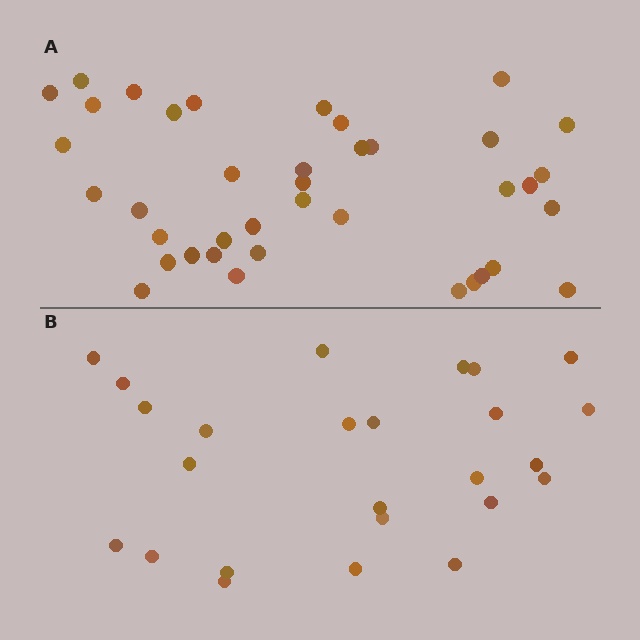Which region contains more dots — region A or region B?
Region A (the top region) has more dots.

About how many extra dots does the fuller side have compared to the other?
Region A has approximately 15 more dots than region B.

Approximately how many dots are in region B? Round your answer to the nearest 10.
About 20 dots. (The exact count is 25, which rounds to 20.)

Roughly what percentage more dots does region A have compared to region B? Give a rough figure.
About 55% more.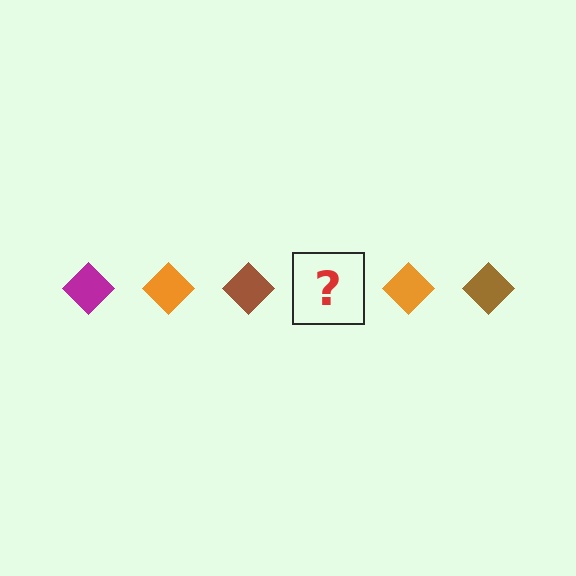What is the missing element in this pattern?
The missing element is a magenta diamond.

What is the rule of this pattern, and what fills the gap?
The rule is that the pattern cycles through magenta, orange, brown diamonds. The gap should be filled with a magenta diamond.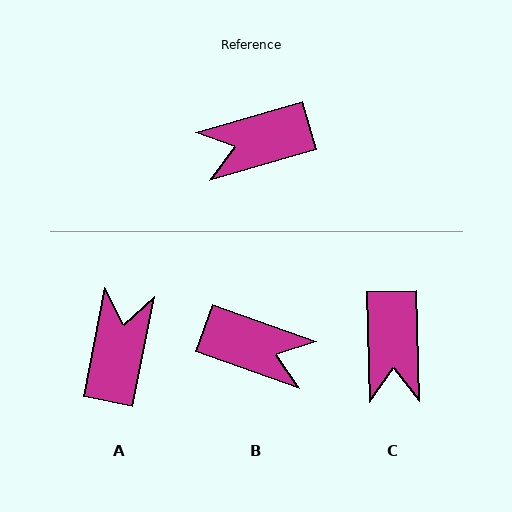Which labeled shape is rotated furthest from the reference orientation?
B, about 144 degrees away.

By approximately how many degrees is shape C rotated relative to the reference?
Approximately 75 degrees counter-clockwise.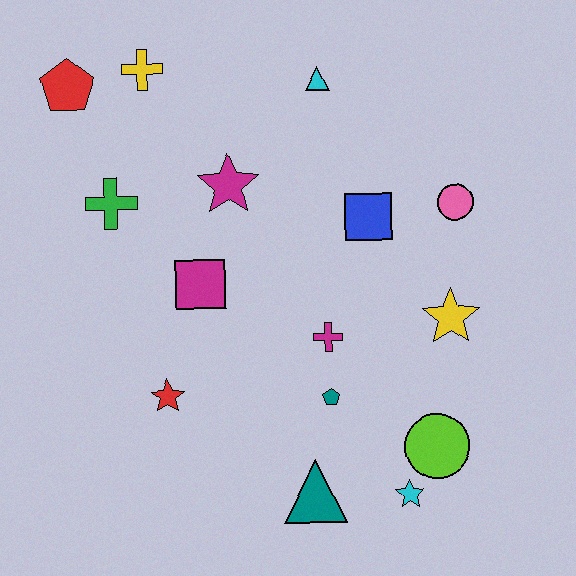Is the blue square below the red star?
No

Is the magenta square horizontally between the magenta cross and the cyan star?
No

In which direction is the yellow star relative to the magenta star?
The yellow star is to the right of the magenta star.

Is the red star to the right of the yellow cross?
Yes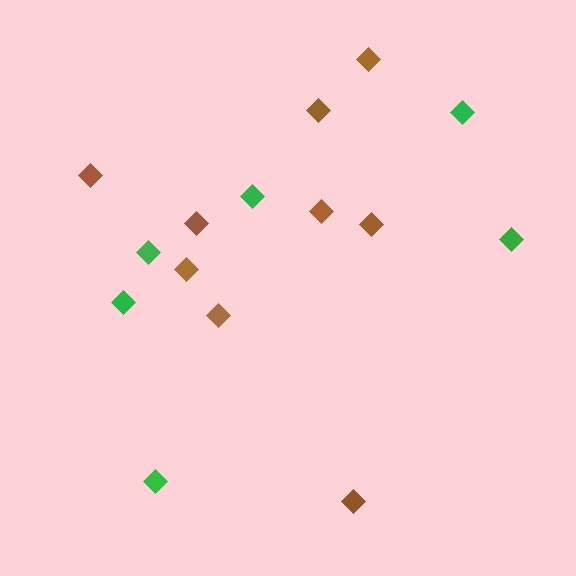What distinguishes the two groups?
There are 2 groups: one group of brown diamonds (9) and one group of green diamonds (6).